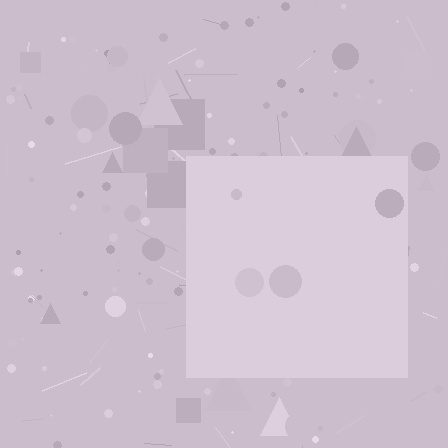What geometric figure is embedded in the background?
A square is embedded in the background.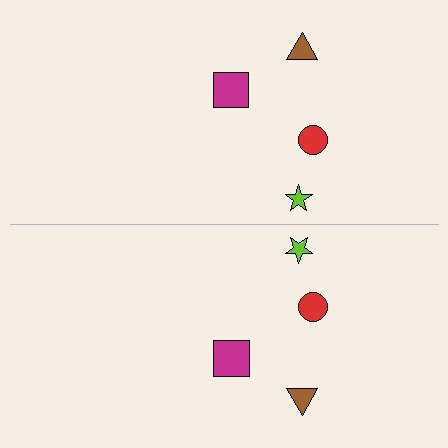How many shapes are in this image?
There are 8 shapes in this image.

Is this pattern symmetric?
Yes, this pattern has bilateral (reflection) symmetry.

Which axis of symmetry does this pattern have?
The pattern has a horizontal axis of symmetry running through the center of the image.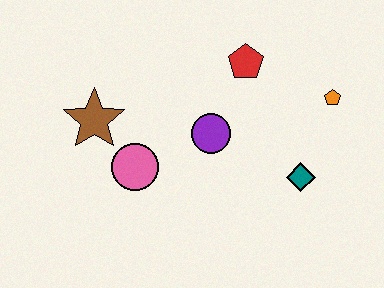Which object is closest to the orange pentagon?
The teal diamond is closest to the orange pentagon.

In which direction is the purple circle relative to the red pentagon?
The purple circle is below the red pentagon.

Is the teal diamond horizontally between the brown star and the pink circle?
No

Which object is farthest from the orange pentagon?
The brown star is farthest from the orange pentagon.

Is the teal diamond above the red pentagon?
No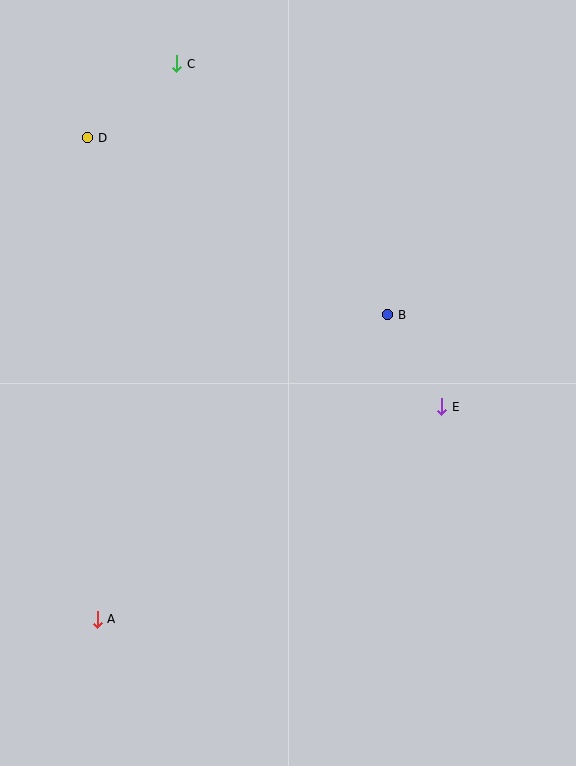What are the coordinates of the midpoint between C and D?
The midpoint between C and D is at (132, 101).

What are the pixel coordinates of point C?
Point C is at (177, 64).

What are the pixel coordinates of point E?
Point E is at (442, 407).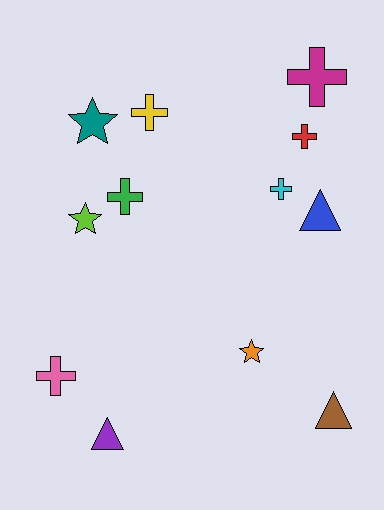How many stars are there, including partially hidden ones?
There are 3 stars.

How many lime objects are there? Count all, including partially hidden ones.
There is 1 lime object.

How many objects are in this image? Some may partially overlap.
There are 12 objects.